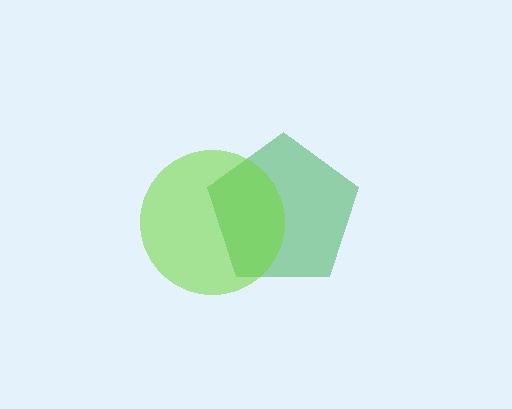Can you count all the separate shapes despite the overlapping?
Yes, there are 2 separate shapes.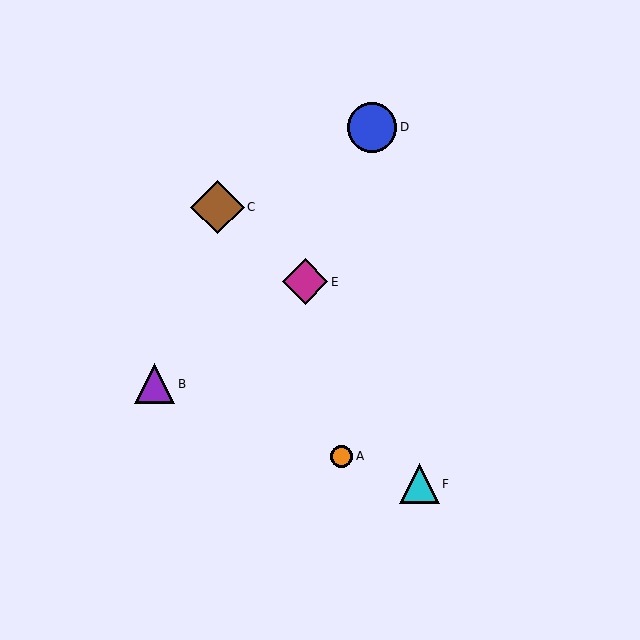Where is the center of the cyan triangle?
The center of the cyan triangle is at (419, 484).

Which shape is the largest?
The brown diamond (labeled C) is the largest.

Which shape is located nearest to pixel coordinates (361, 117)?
The blue circle (labeled D) at (372, 127) is nearest to that location.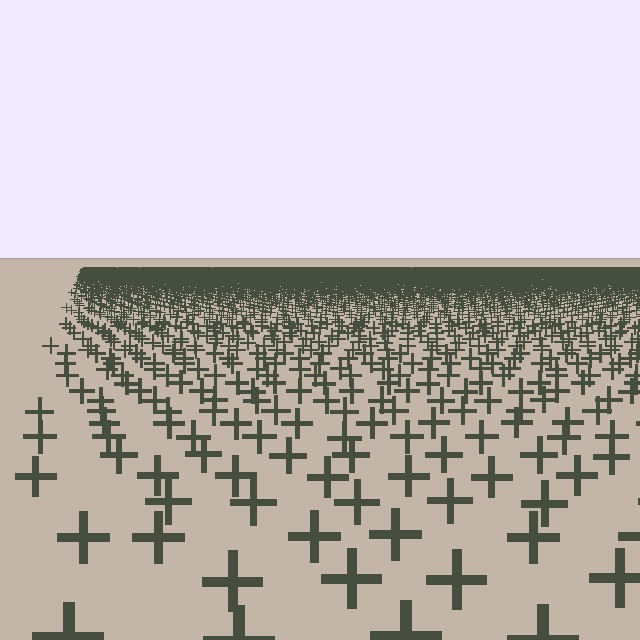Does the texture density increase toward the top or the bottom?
Density increases toward the top.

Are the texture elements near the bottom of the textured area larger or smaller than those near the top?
Larger. Near the bottom, elements are closer to the viewer and appear at a bigger on-screen size.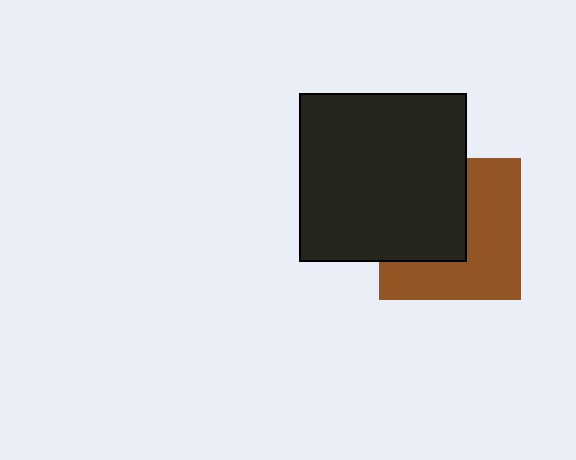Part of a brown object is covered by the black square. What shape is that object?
It is a square.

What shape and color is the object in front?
The object in front is a black square.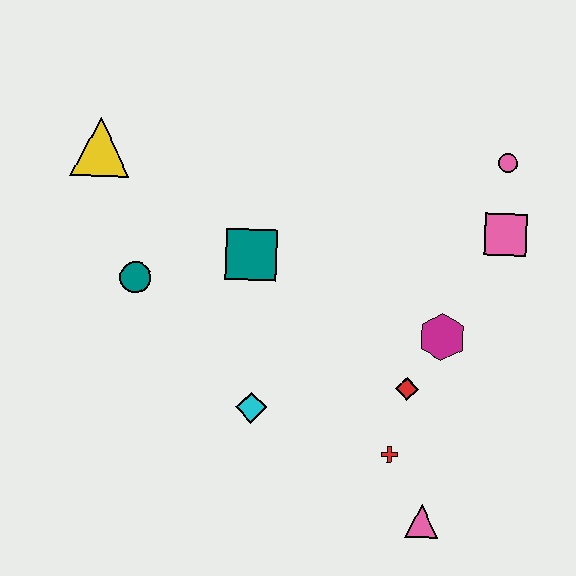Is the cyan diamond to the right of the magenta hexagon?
No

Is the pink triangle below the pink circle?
Yes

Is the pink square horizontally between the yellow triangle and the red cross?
No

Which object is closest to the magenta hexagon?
The red diamond is closest to the magenta hexagon.